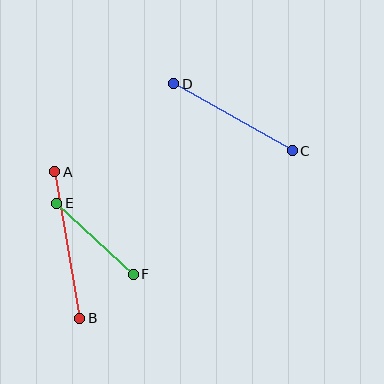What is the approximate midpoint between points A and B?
The midpoint is at approximately (67, 245) pixels.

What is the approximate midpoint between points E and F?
The midpoint is at approximately (95, 239) pixels.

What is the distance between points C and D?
The distance is approximately 136 pixels.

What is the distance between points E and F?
The distance is approximately 105 pixels.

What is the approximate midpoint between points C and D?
The midpoint is at approximately (233, 117) pixels.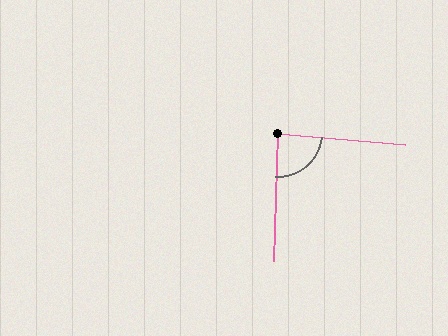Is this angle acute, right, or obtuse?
It is approximately a right angle.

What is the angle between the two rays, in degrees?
Approximately 87 degrees.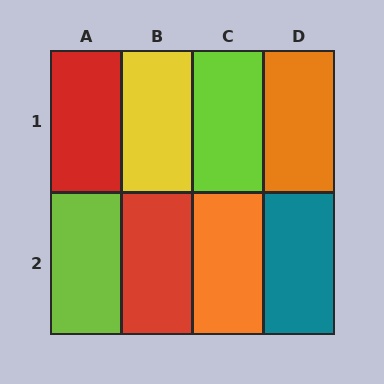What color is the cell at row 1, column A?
Red.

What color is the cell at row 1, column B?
Yellow.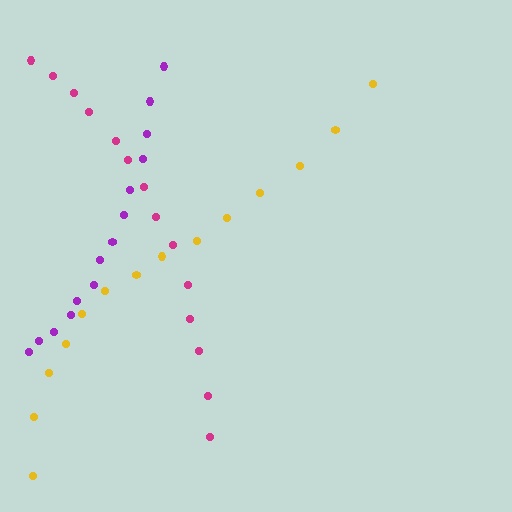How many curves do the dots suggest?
There are 3 distinct paths.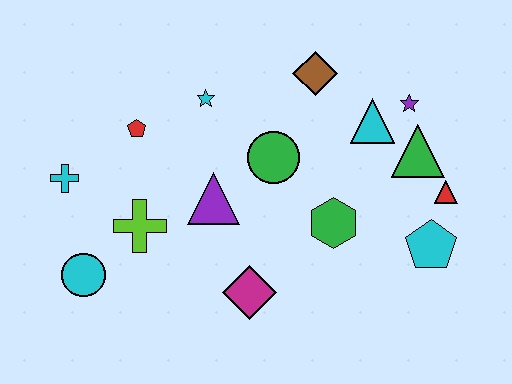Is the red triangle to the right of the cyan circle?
Yes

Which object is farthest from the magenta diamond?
The purple star is farthest from the magenta diamond.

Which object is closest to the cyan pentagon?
The red triangle is closest to the cyan pentagon.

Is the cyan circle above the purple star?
No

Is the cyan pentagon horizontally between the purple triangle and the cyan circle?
No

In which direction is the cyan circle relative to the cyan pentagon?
The cyan circle is to the left of the cyan pentagon.